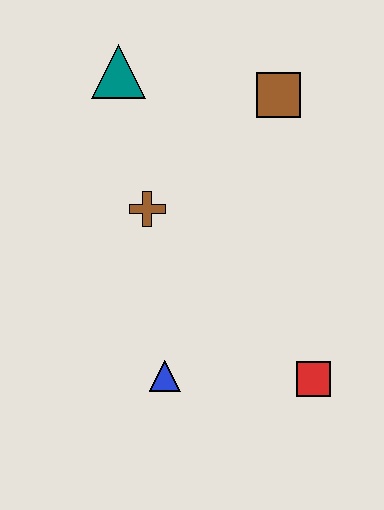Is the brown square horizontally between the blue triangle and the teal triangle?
No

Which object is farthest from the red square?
The teal triangle is farthest from the red square.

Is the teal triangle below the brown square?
No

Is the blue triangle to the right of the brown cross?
Yes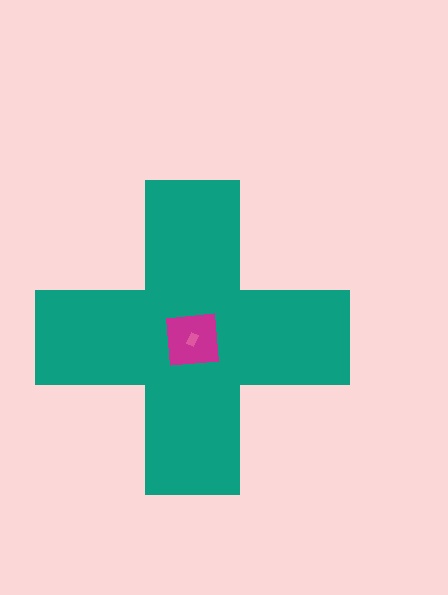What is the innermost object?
The pink rectangle.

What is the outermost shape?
The teal cross.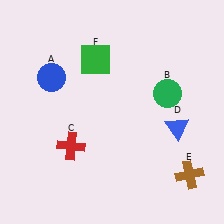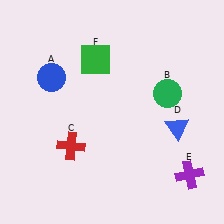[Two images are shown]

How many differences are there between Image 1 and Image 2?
There is 1 difference between the two images.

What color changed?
The cross (E) changed from brown in Image 1 to purple in Image 2.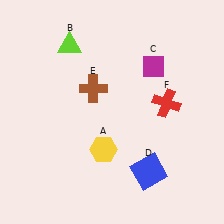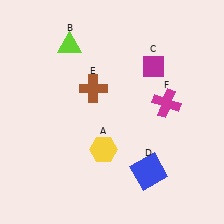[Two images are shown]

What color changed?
The cross (F) changed from red in Image 1 to magenta in Image 2.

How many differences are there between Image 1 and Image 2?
There is 1 difference between the two images.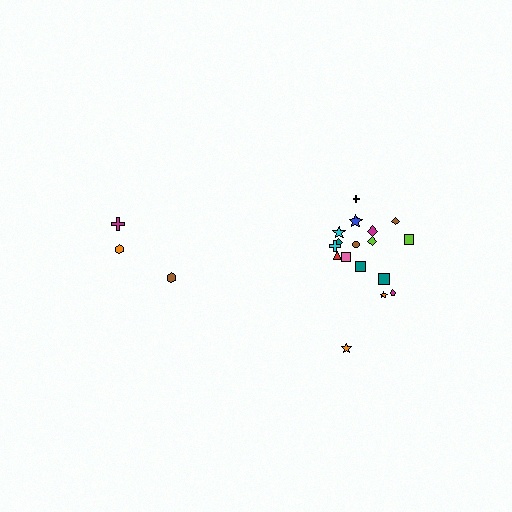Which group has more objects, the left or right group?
The right group.